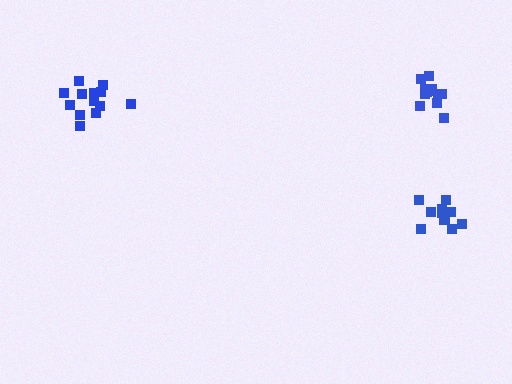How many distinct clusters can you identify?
There are 3 distinct clusters.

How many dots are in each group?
Group 1: 11 dots, Group 2: 13 dots, Group 3: 12 dots (36 total).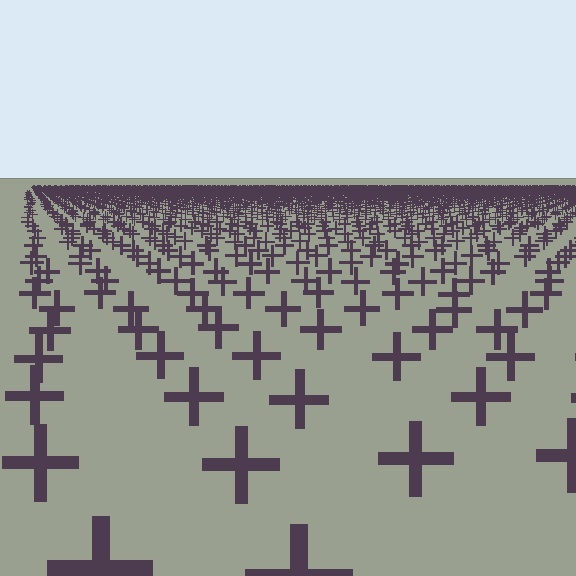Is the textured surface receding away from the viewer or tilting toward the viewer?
The surface is receding away from the viewer. Texture elements get smaller and denser toward the top.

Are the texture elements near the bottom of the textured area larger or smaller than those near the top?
Larger. Near the bottom, elements are closer to the viewer and appear at a bigger on-screen size.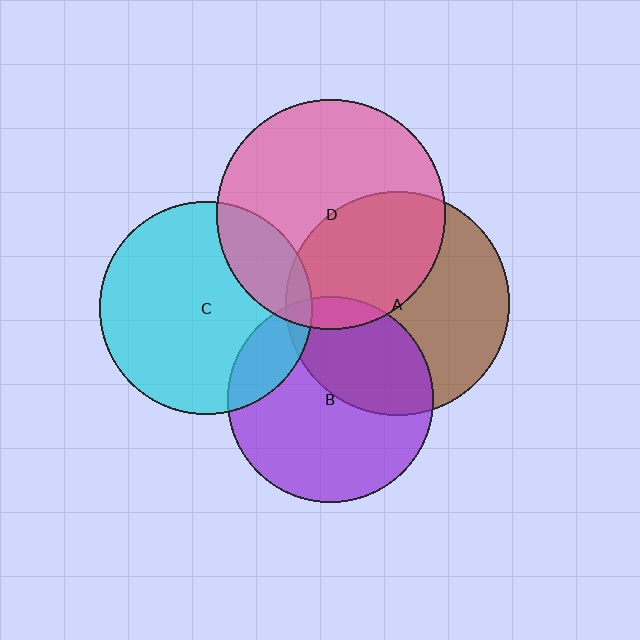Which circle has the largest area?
Circle D (pink).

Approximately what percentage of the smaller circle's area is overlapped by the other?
Approximately 5%.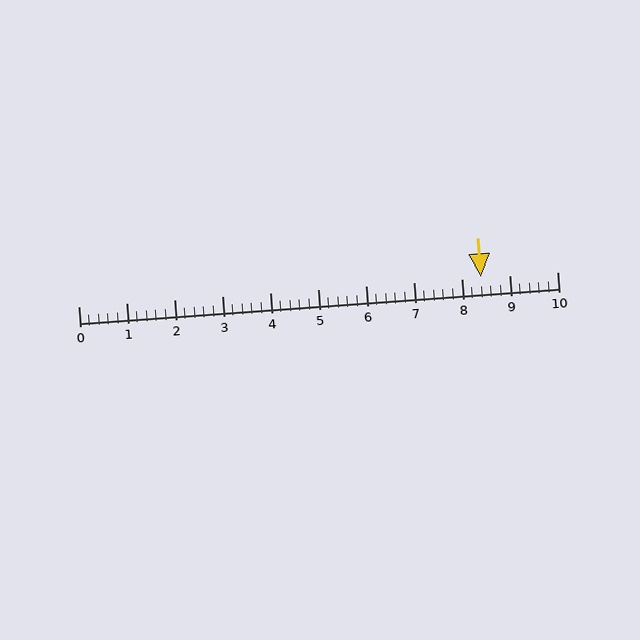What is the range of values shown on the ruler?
The ruler shows values from 0 to 10.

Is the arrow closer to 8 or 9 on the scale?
The arrow is closer to 8.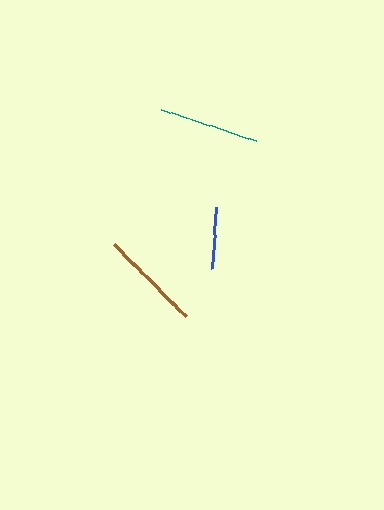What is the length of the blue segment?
The blue segment is approximately 61 pixels long.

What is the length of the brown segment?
The brown segment is approximately 102 pixels long.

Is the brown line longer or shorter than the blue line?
The brown line is longer than the blue line.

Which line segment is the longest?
The brown line is the longest at approximately 102 pixels.